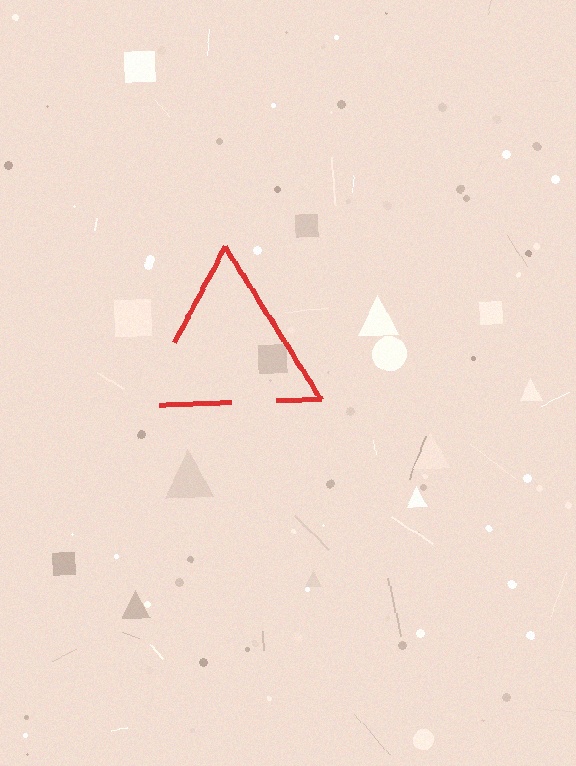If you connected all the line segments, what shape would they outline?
They would outline a triangle.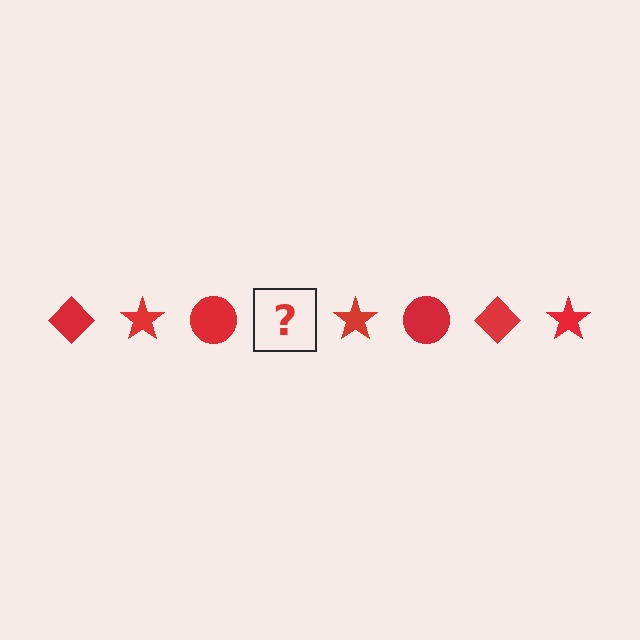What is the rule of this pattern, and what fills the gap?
The rule is that the pattern cycles through diamond, star, circle shapes in red. The gap should be filled with a red diamond.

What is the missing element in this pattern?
The missing element is a red diamond.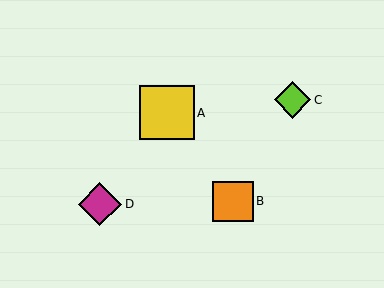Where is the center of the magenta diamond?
The center of the magenta diamond is at (100, 204).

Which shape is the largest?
The yellow square (labeled A) is the largest.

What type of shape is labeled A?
Shape A is a yellow square.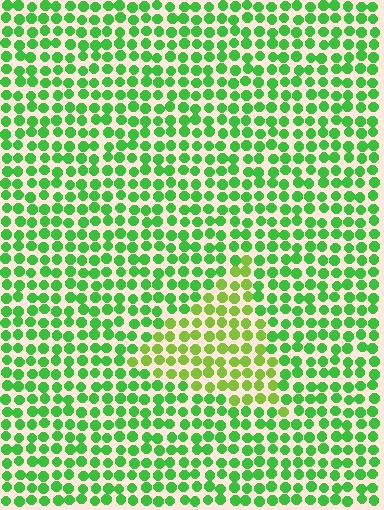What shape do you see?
I see a triangle.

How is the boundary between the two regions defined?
The boundary is defined purely by a slight shift in hue (about 32 degrees). Spacing, size, and orientation are identical on both sides.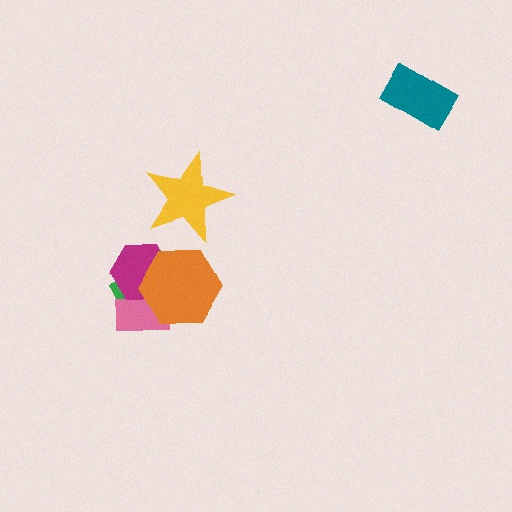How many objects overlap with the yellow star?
0 objects overlap with the yellow star.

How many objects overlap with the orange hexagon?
3 objects overlap with the orange hexagon.